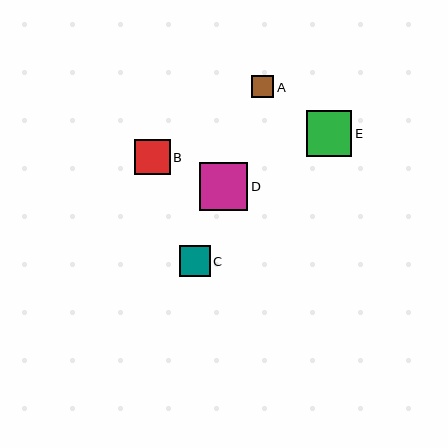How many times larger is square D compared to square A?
Square D is approximately 2.2 times the size of square A.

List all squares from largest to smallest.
From largest to smallest: D, E, B, C, A.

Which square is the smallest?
Square A is the smallest with a size of approximately 22 pixels.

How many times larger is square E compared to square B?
Square E is approximately 1.3 times the size of square B.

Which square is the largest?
Square D is the largest with a size of approximately 48 pixels.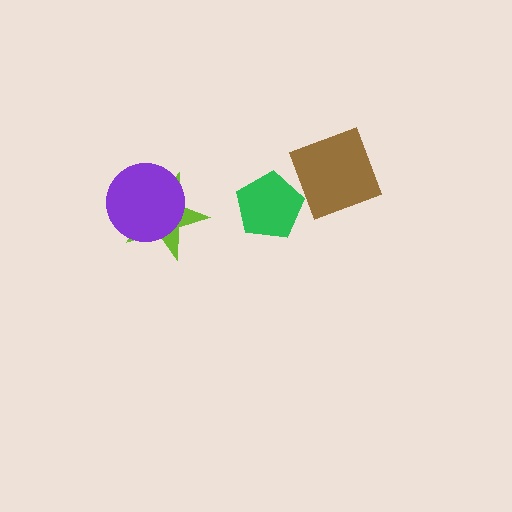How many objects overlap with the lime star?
1 object overlaps with the lime star.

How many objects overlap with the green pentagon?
0 objects overlap with the green pentagon.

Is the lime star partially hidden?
Yes, it is partially covered by another shape.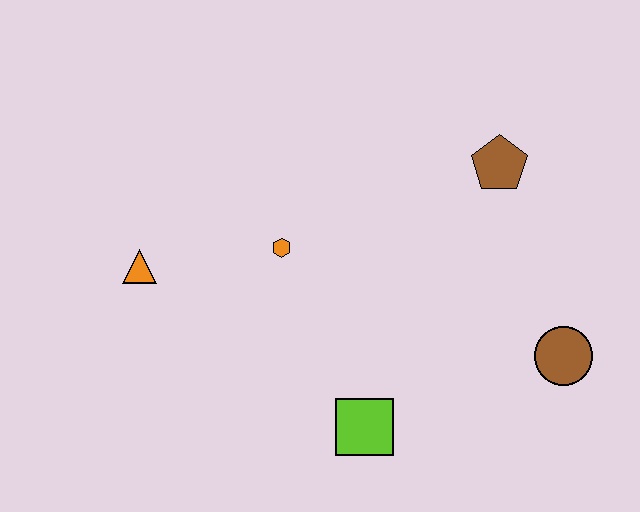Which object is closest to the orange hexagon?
The orange triangle is closest to the orange hexagon.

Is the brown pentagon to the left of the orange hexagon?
No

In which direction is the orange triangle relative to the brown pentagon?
The orange triangle is to the left of the brown pentagon.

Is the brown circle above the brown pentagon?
No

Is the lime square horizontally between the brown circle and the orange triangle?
Yes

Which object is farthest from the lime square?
The brown pentagon is farthest from the lime square.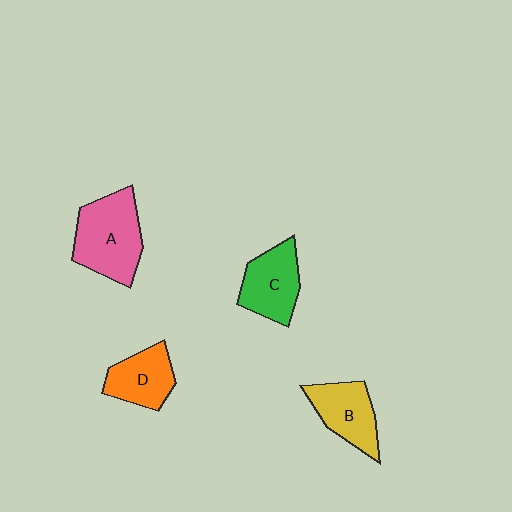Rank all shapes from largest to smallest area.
From largest to smallest: A (pink), C (green), B (yellow), D (orange).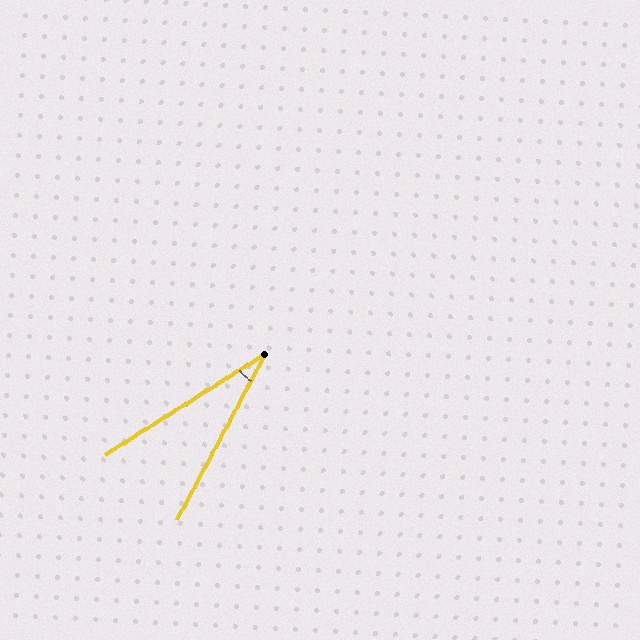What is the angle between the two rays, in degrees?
Approximately 30 degrees.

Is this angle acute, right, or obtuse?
It is acute.